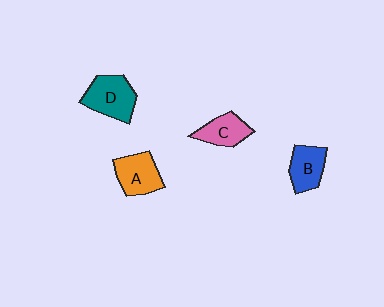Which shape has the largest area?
Shape D (teal).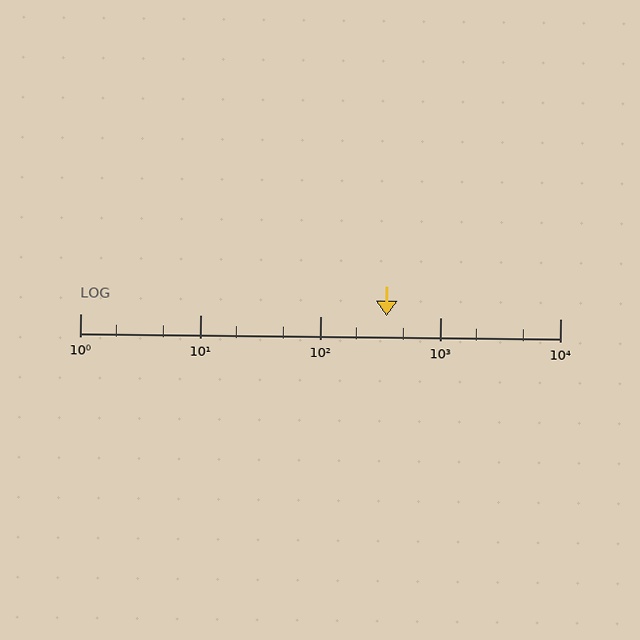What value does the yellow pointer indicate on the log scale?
The pointer indicates approximately 360.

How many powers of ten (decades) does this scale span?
The scale spans 4 decades, from 1 to 10000.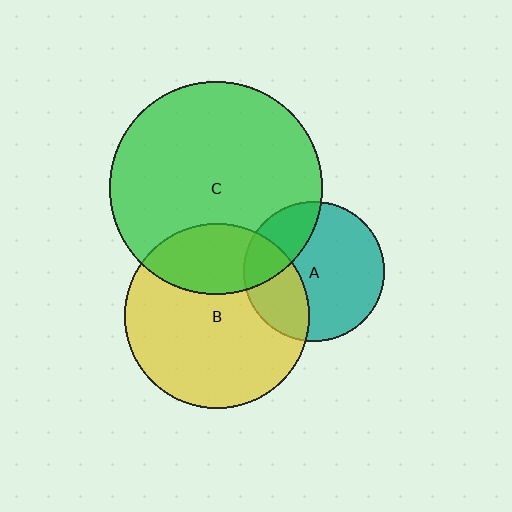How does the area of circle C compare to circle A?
Approximately 2.3 times.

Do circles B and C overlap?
Yes.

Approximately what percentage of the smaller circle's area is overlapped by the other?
Approximately 30%.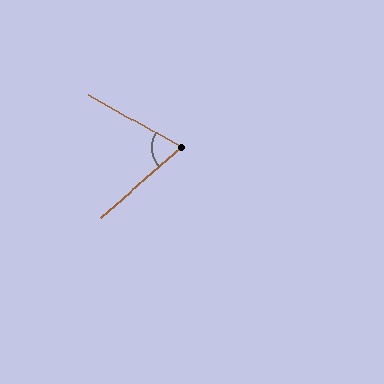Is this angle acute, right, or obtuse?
It is acute.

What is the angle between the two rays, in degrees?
Approximately 71 degrees.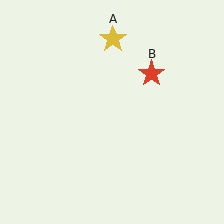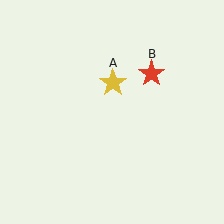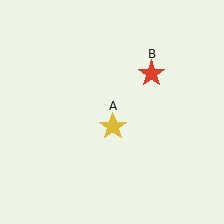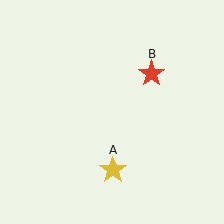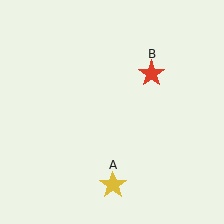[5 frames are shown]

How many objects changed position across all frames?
1 object changed position: yellow star (object A).